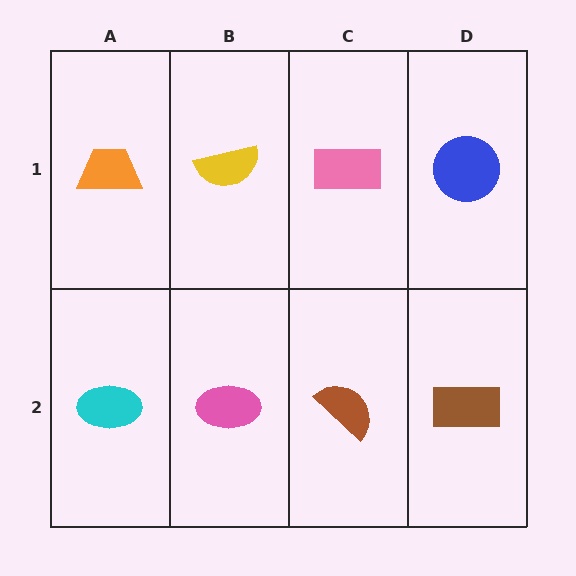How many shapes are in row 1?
4 shapes.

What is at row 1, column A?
An orange trapezoid.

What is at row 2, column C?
A brown semicircle.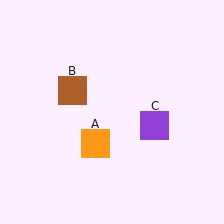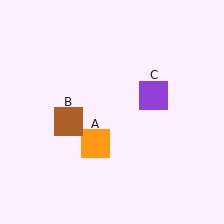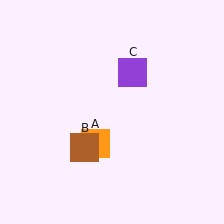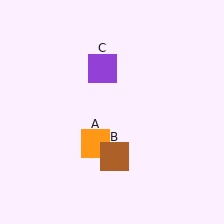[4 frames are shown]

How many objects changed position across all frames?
2 objects changed position: brown square (object B), purple square (object C).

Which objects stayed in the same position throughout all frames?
Orange square (object A) remained stationary.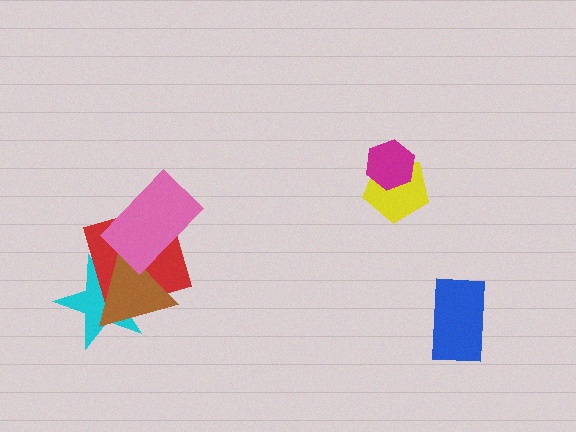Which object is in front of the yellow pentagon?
The magenta hexagon is in front of the yellow pentagon.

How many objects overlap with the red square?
3 objects overlap with the red square.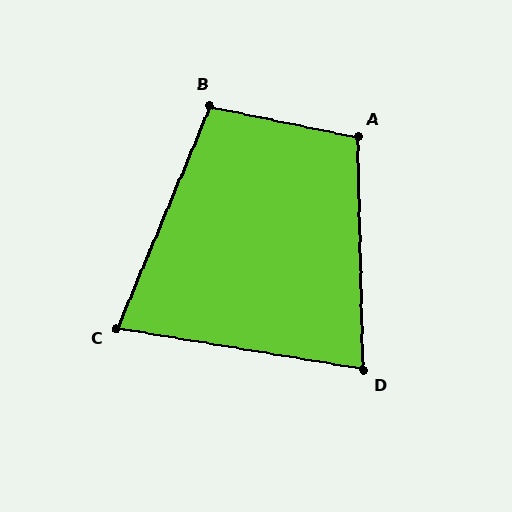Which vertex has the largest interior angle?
A, at approximately 103 degrees.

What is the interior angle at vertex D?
Approximately 79 degrees (acute).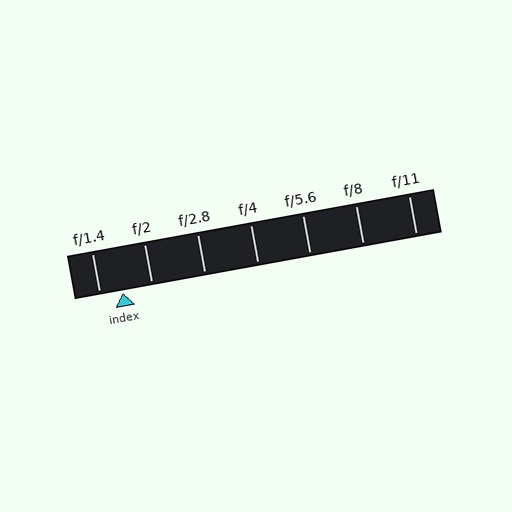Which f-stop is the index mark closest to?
The index mark is closest to f/1.4.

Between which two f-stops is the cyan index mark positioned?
The index mark is between f/1.4 and f/2.